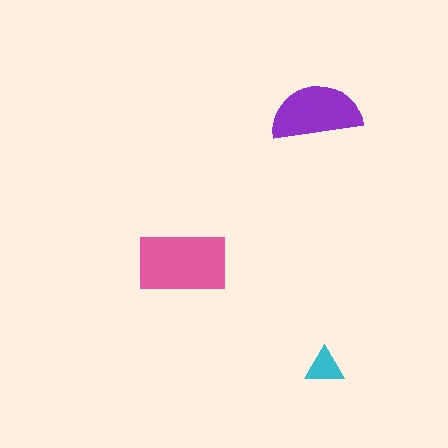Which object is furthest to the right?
The cyan triangle is rightmost.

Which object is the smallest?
The cyan triangle.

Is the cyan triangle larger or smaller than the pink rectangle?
Smaller.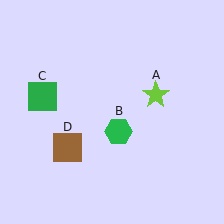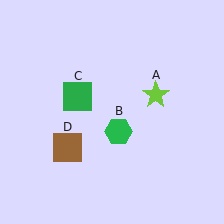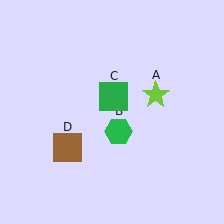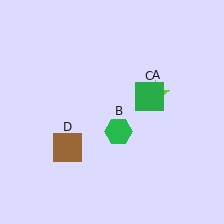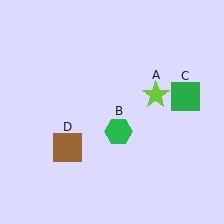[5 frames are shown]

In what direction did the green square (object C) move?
The green square (object C) moved right.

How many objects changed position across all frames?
1 object changed position: green square (object C).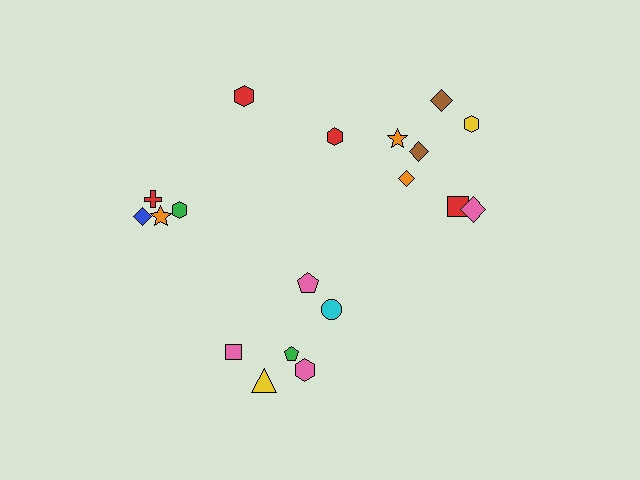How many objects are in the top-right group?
There are 8 objects.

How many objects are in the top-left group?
There are 5 objects.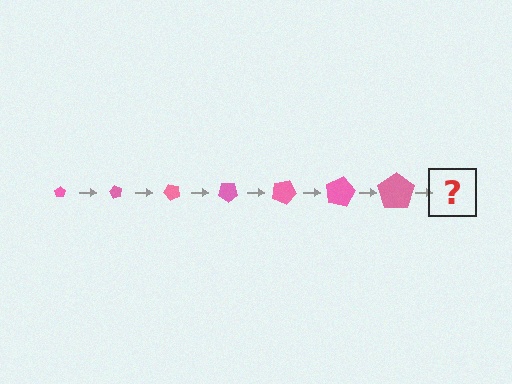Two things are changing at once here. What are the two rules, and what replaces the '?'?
The two rules are that the pentagon grows larger each step and it rotates 60 degrees each step. The '?' should be a pentagon, larger than the previous one and rotated 420 degrees from the start.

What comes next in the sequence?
The next element should be a pentagon, larger than the previous one and rotated 420 degrees from the start.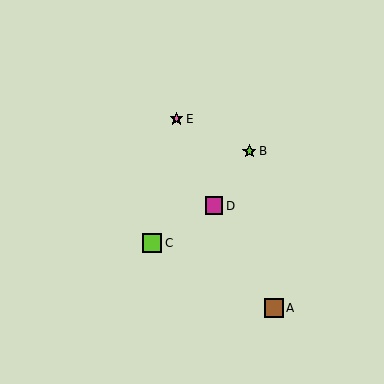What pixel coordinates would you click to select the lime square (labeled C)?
Click at (152, 243) to select the lime square C.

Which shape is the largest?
The lime square (labeled C) is the largest.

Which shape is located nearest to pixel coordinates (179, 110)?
The pink star (labeled E) at (176, 119) is nearest to that location.